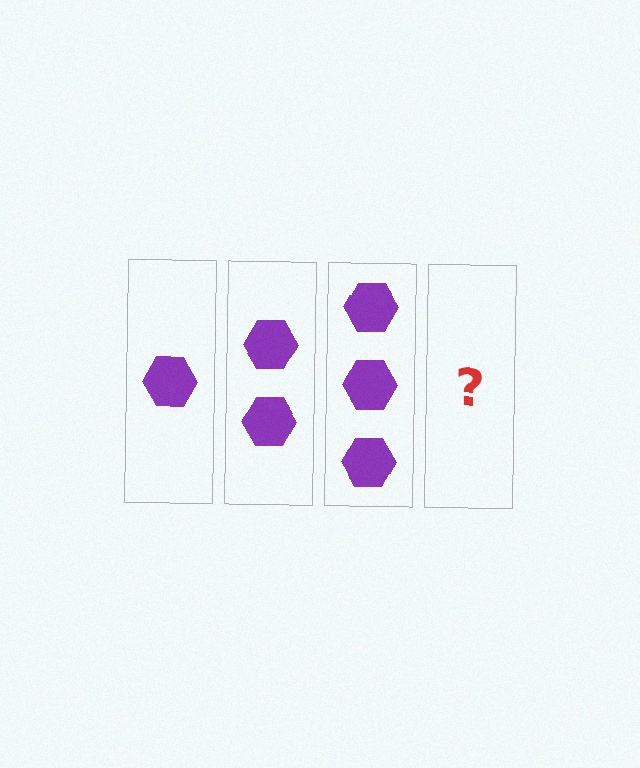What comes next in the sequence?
The next element should be 4 hexagons.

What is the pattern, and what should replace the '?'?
The pattern is that each step adds one more hexagon. The '?' should be 4 hexagons.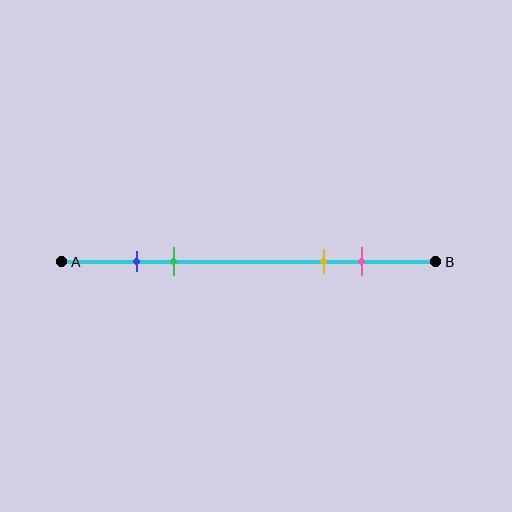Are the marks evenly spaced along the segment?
No, the marks are not evenly spaced.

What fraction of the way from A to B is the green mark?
The green mark is approximately 30% (0.3) of the way from A to B.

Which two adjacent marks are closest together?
The blue and green marks are the closest adjacent pair.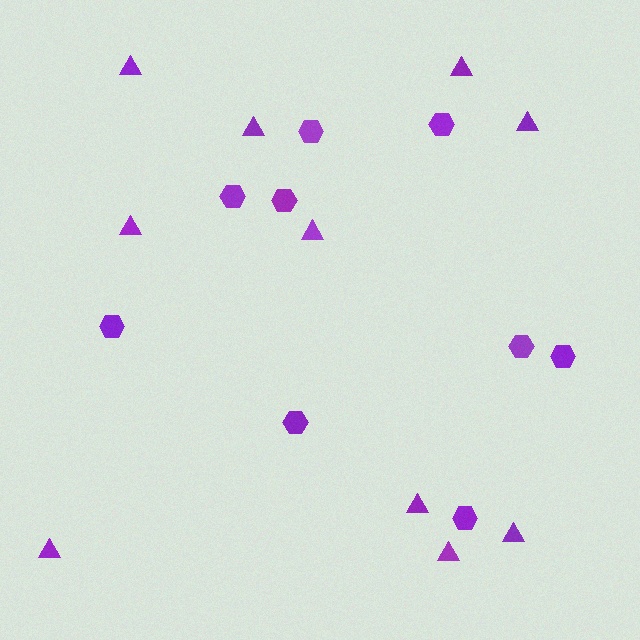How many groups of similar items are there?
There are 2 groups: one group of triangles (10) and one group of hexagons (9).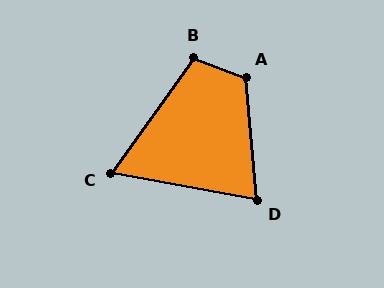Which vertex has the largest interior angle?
A, at approximately 115 degrees.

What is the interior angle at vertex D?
Approximately 75 degrees (acute).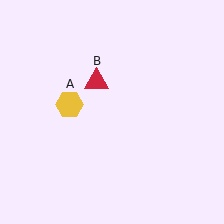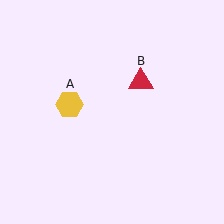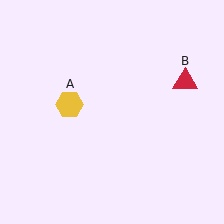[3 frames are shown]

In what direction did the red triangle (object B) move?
The red triangle (object B) moved right.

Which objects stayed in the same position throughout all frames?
Yellow hexagon (object A) remained stationary.